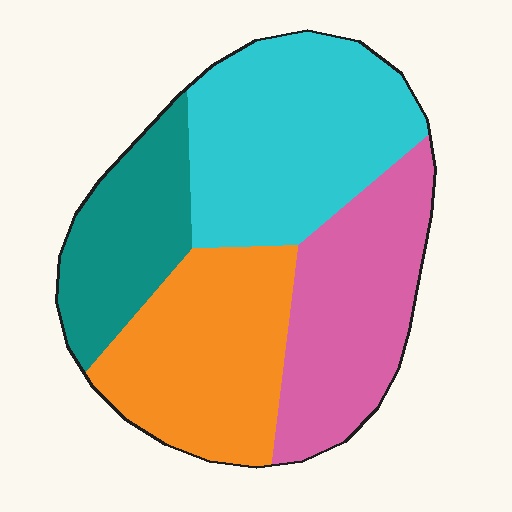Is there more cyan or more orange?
Cyan.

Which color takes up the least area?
Teal, at roughly 15%.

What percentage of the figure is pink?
Pink takes up between a quarter and a half of the figure.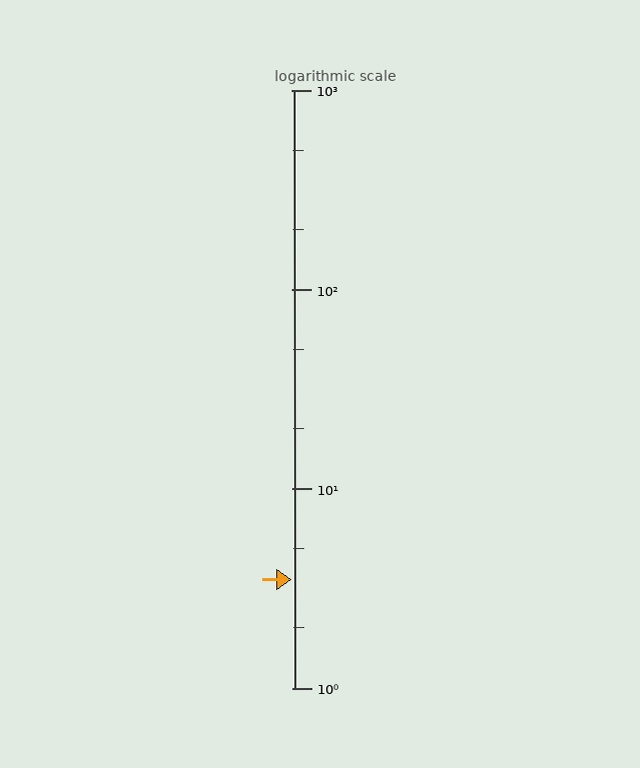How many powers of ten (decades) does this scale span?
The scale spans 3 decades, from 1 to 1000.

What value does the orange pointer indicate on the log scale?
The pointer indicates approximately 3.5.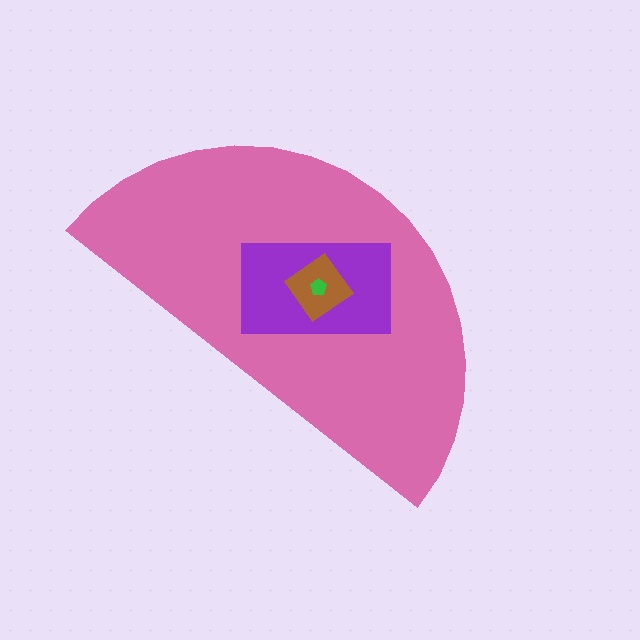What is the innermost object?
The green pentagon.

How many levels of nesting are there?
4.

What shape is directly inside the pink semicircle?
The purple rectangle.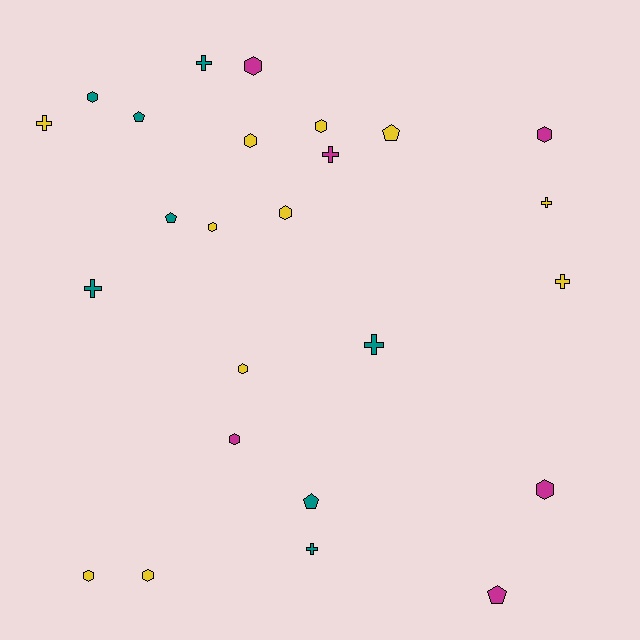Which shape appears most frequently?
Hexagon, with 12 objects.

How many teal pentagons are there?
There are 3 teal pentagons.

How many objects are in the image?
There are 25 objects.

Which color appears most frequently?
Yellow, with 11 objects.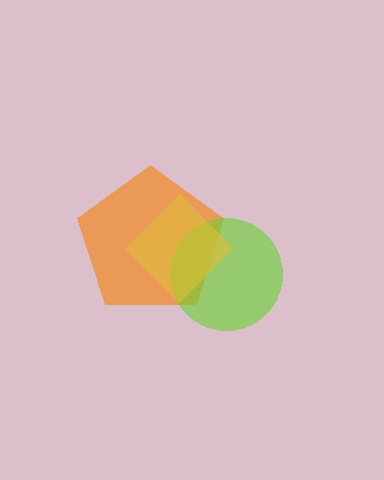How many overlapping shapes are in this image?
There are 3 overlapping shapes in the image.